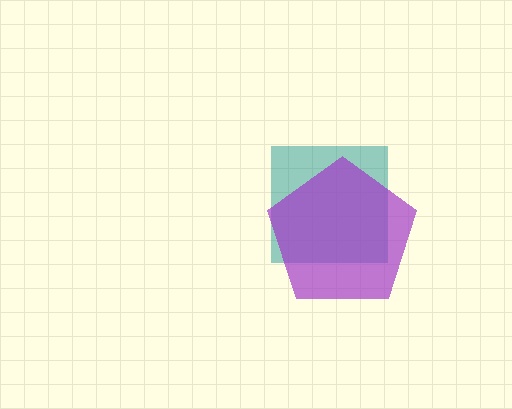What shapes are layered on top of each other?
The layered shapes are: a teal square, a purple pentagon.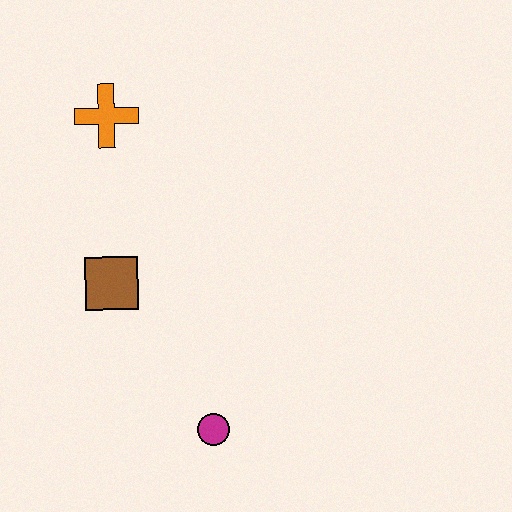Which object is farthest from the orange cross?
The magenta circle is farthest from the orange cross.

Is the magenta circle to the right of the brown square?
Yes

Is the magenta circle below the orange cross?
Yes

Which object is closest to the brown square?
The orange cross is closest to the brown square.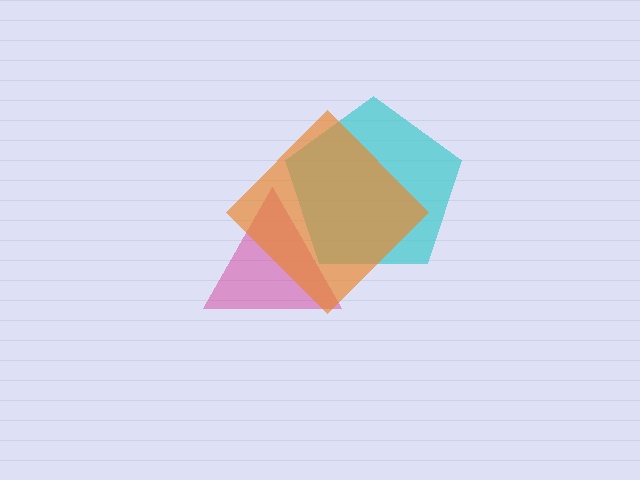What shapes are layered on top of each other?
The layered shapes are: a cyan pentagon, a magenta triangle, an orange diamond.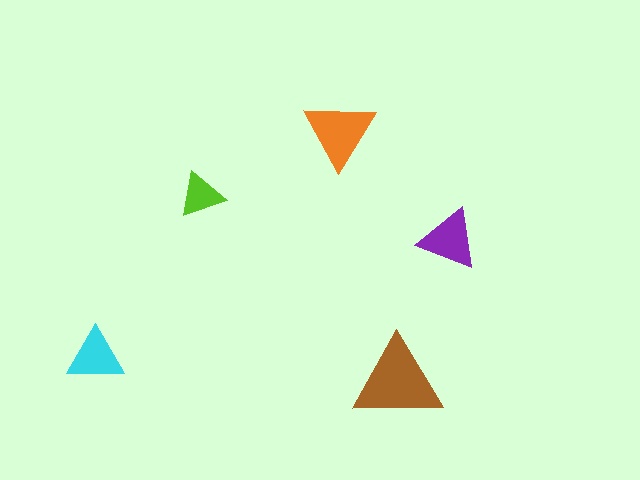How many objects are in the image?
There are 5 objects in the image.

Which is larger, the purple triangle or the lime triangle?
The purple one.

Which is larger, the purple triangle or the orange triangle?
The orange one.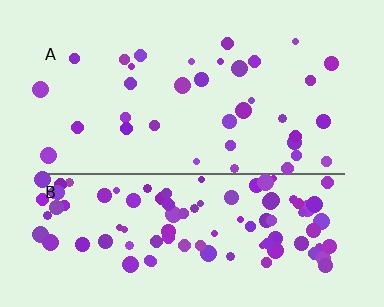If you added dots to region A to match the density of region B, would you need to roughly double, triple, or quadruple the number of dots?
Approximately triple.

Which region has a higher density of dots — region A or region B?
B (the bottom).